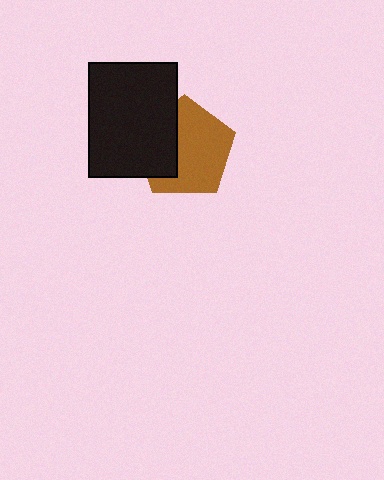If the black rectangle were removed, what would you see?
You would see the complete brown pentagon.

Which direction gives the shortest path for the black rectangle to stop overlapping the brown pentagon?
Moving left gives the shortest separation.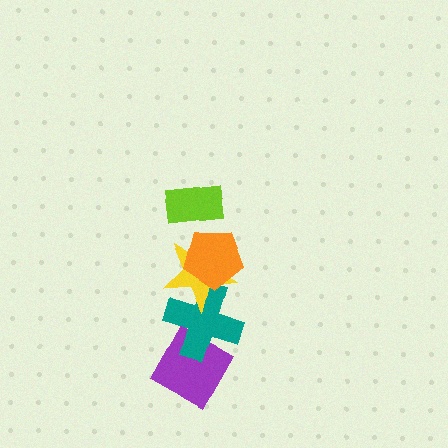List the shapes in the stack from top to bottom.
From top to bottom: the lime rectangle, the orange pentagon, the yellow star, the teal cross, the purple diamond.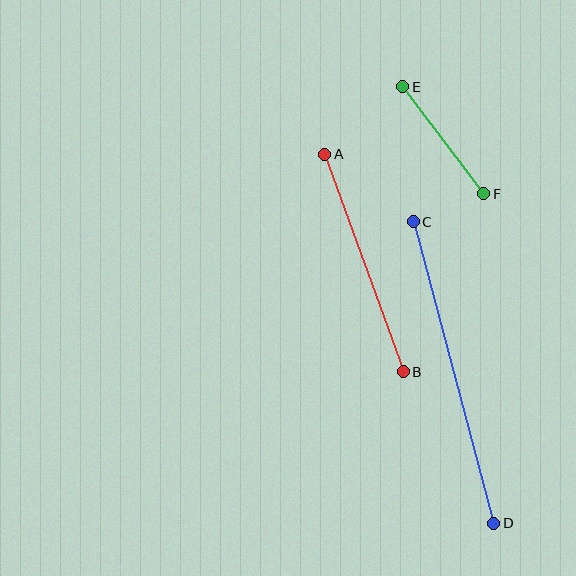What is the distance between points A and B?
The distance is approximately 231 pixels.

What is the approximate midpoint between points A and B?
The midpoint is at approximately (364, 263) pixels.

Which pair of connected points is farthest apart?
Points C and D are farthest apart.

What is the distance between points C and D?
The distance is approximately 312 pixels.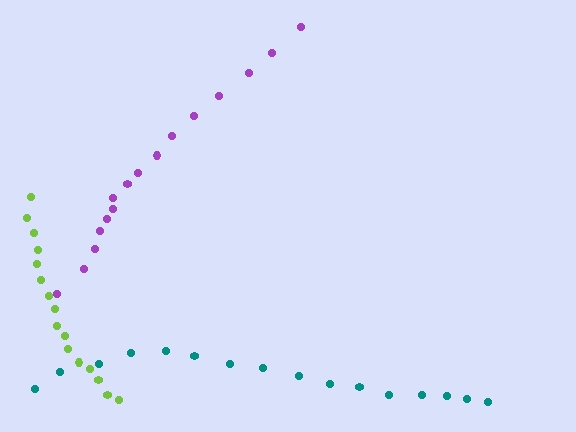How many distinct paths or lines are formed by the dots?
There are 3 distinct paths.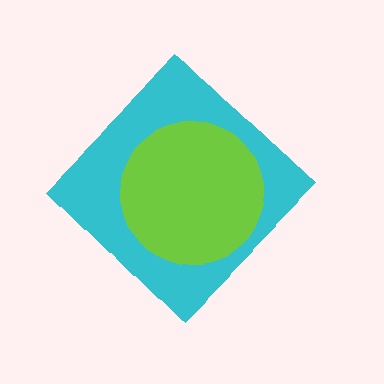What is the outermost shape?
The cyan diamond.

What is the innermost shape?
The lime circle.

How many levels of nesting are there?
2.